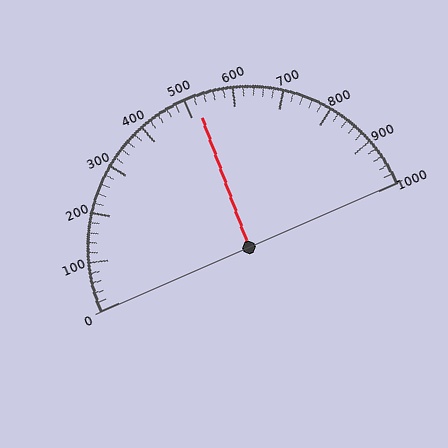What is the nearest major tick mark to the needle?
The nearest major tick mark is 500.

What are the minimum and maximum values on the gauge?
The gauge ranges from 0 to 1000.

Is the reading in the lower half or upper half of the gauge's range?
The reading is in the upper half of the range (0 to 1000).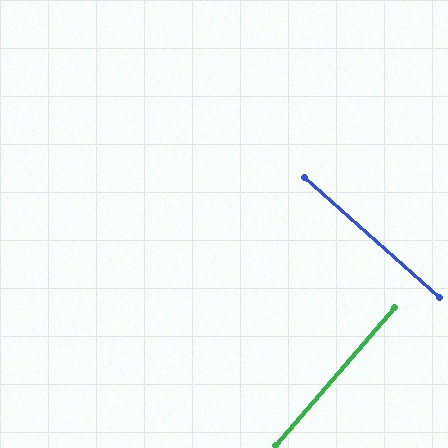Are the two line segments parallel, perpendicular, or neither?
Perpendicular — they meet at approximately 89°.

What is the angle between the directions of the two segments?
Approximately 89 degrees.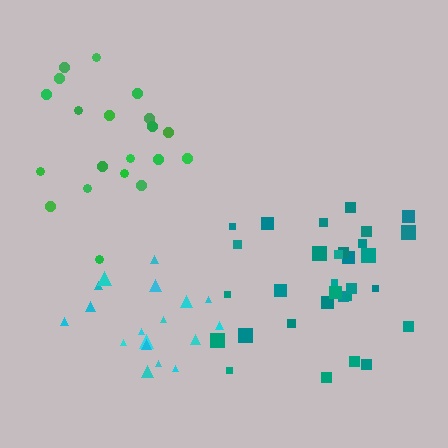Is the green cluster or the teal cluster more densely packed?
Teal.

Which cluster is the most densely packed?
Cyan.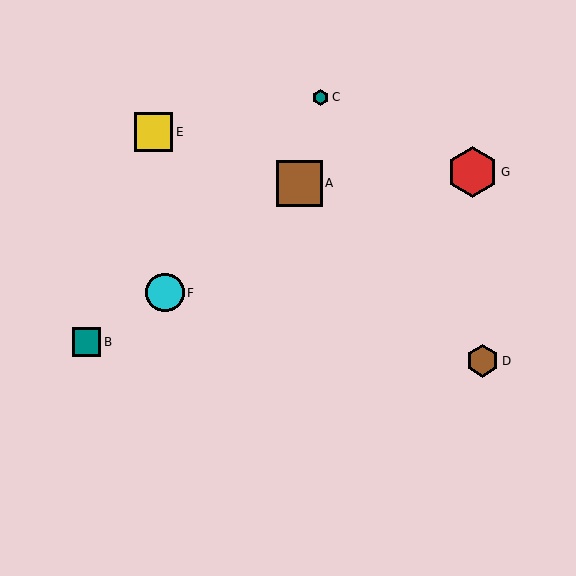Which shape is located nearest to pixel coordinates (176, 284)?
The cyan circle (labeled F) at (165, 293) is nearest to that location.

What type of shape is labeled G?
Shape G is a red hexagon.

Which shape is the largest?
The red hexagon (labeled G) is the largest.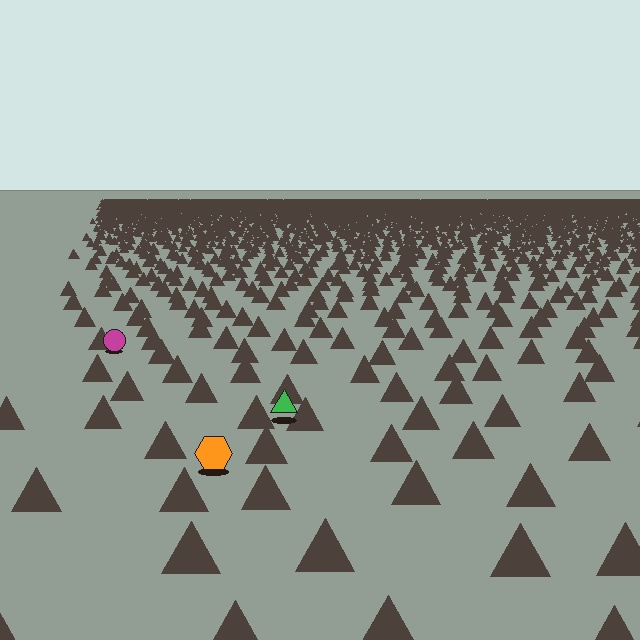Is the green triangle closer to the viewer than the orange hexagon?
No. The orange hexagon is closer — you can tell from the texture gradient: the ground texture is coarser near it.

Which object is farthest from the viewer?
The magenta circle is farthest from the viewer. It appears smaller and the ground texture around it is denser.